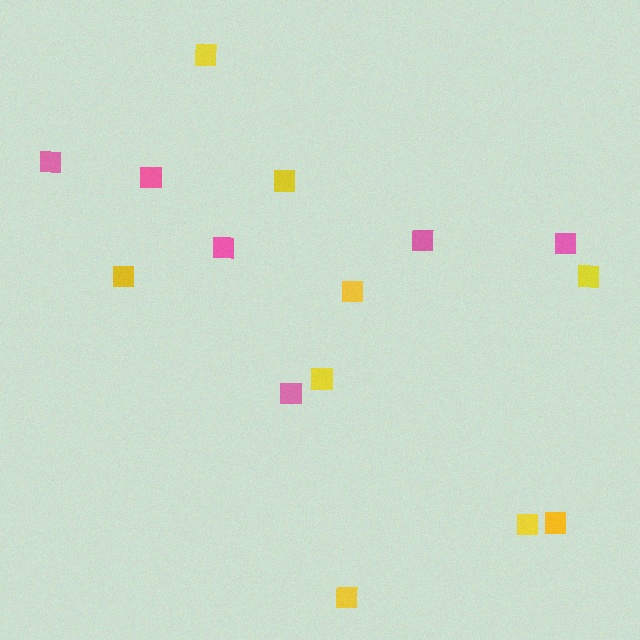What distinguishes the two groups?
There are 2 groups: one group of pink squares (6) and one group of yellow squares (9).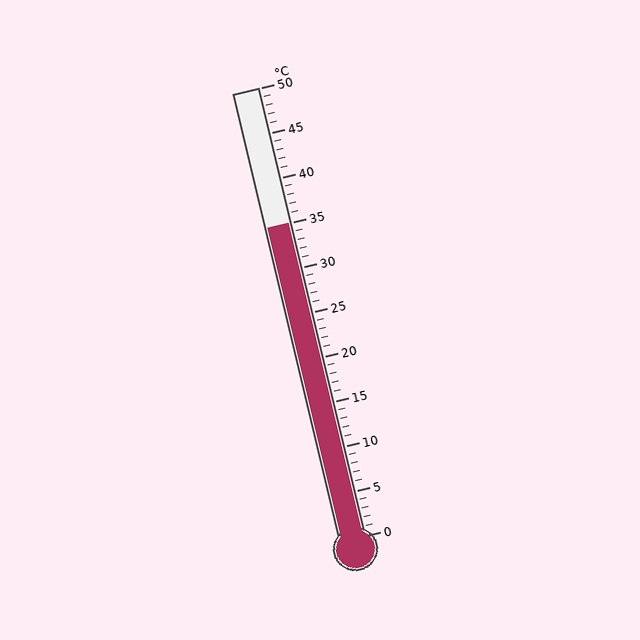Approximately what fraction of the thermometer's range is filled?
The thermometer is filled to approximately 70% of its range.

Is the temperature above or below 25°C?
The temperature is above 25°C.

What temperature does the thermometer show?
The thermometer shows approximately 35°C.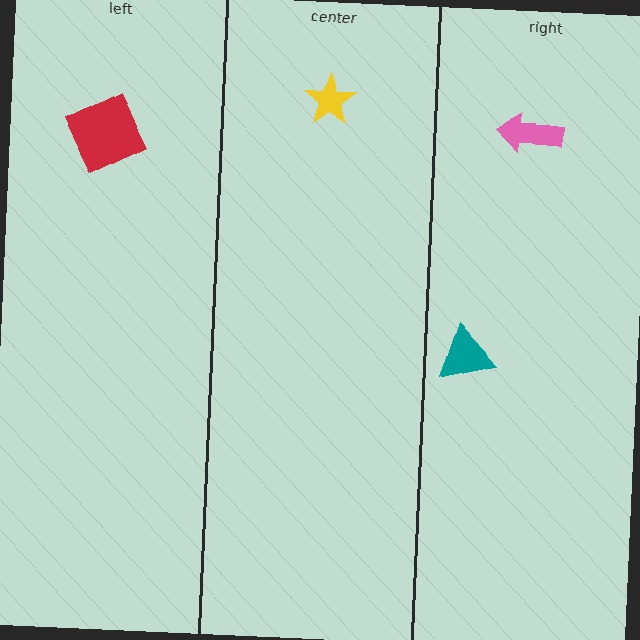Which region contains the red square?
The left region.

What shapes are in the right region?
The pink arrow, the teal triangle.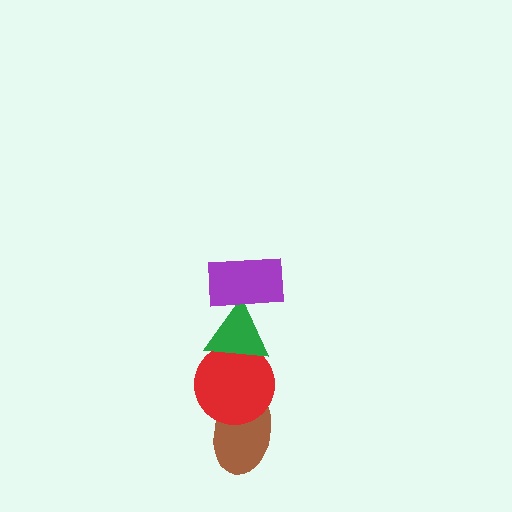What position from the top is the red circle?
The red circle is 3rd from the top.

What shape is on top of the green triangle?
The purple rectangle is on top of the green triangle.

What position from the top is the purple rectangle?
The purple rectangle is 1st from the top.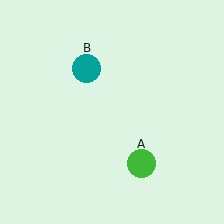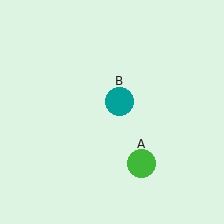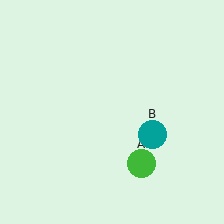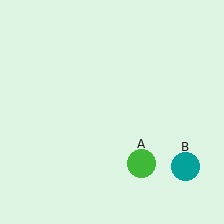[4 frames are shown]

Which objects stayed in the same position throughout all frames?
Green circle (object A) remained stationary.